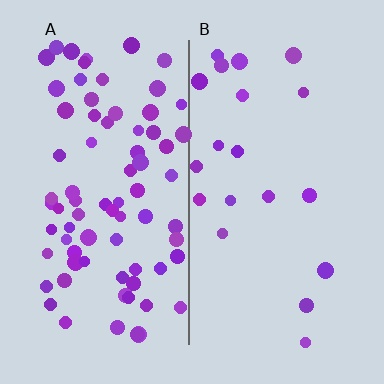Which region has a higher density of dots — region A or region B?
A (the left).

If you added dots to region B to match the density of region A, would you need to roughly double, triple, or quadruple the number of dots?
Approximately quadruple.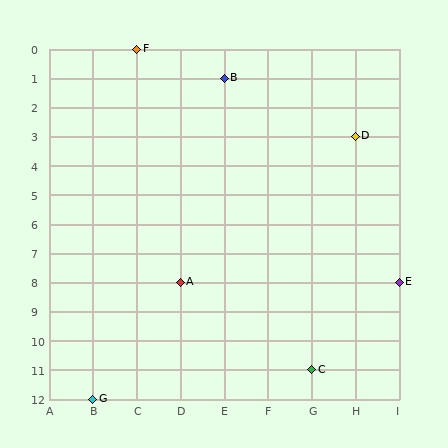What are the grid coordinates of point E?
Point E is at grid coordinates (I, 8).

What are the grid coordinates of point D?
Point D is at grid coordinates (H, 3).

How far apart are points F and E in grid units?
Points F and E are 6 columns and 8 rows apart (about 10.0 grid units diagonally).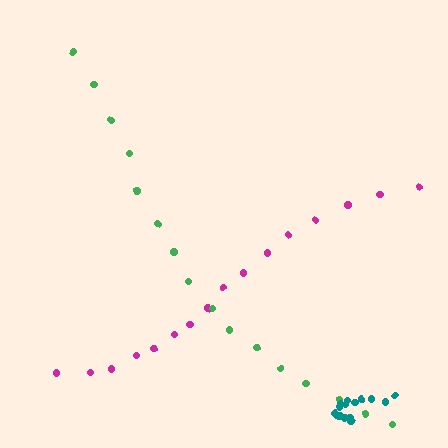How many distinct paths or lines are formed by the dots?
There are 3 distinct paths.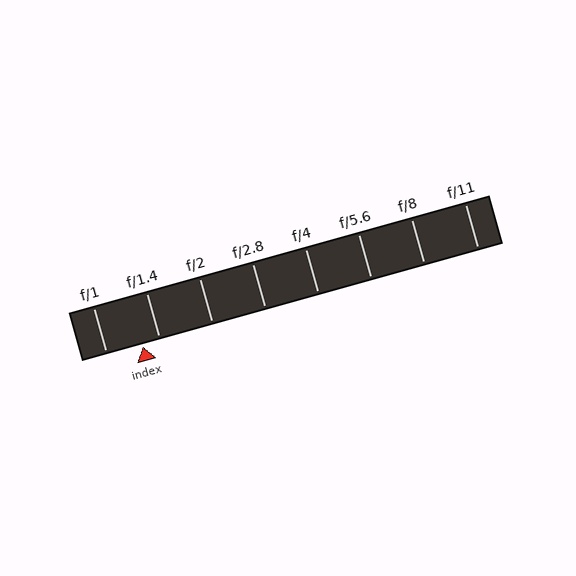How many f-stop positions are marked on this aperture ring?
There are 8 f-stop positions marked.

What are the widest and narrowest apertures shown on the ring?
The widest aperture shown is f/1 and the narrowest is f/11.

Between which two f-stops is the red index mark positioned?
The index mark is between f/1 and f/1.4.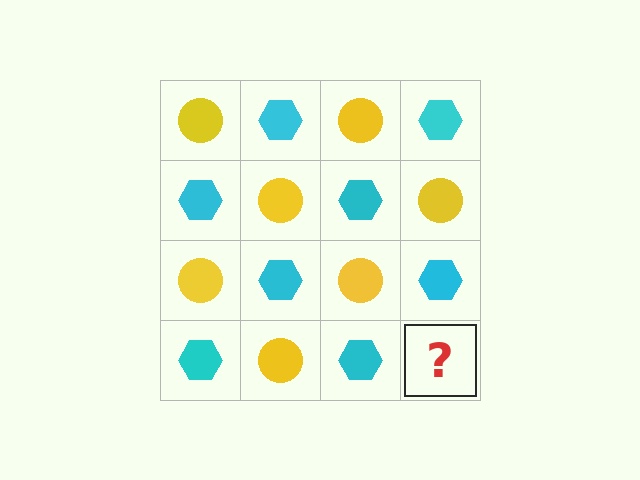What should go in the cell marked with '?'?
The missing cell should contain a yellow circle.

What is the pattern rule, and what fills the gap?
The rule is that it alternates yellow circle and cyan hexagon in a checkerboard pattern. The gap should be filled with a yellow circle.